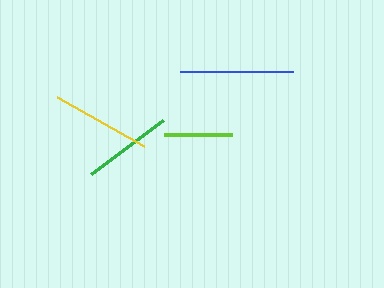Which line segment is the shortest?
The lime line is the shortest at approximately 67 pixels.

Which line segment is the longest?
The blue line is the longest at approximately 114 pixels.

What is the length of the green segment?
The green segment is approximately 90 pixels long.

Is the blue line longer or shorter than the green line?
The blue line is longer than the green line.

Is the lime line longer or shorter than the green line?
The green line is longer than the lime line.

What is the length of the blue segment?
The blue segment is approximately 114 pixels long.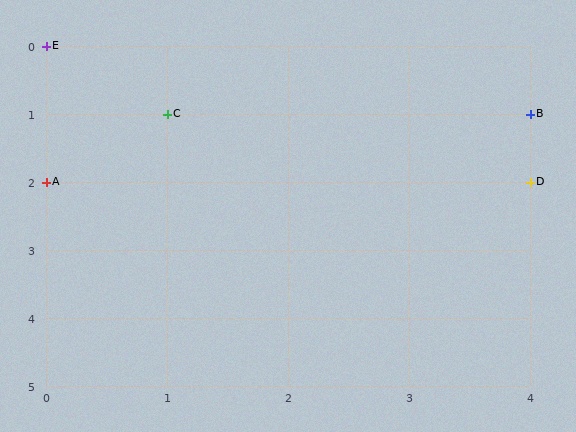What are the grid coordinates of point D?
Point D is at grid coordinates (4, 2).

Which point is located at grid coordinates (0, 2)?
Point A is at (0, 2).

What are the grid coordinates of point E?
Point E is at grid coordinates (0, 0).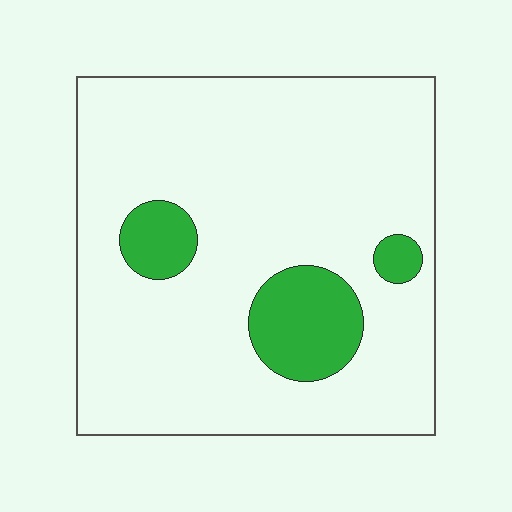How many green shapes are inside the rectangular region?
3.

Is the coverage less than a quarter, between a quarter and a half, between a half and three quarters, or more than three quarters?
Less than a quarter.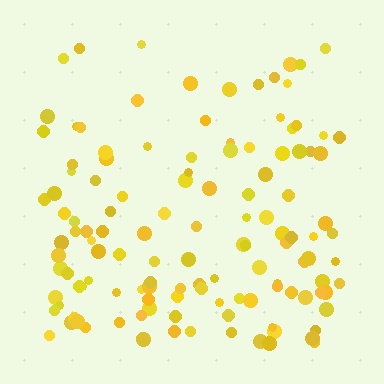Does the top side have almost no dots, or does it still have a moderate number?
Still a moderate number, just noticeably fewer than the bottom.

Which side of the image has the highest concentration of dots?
The bottom.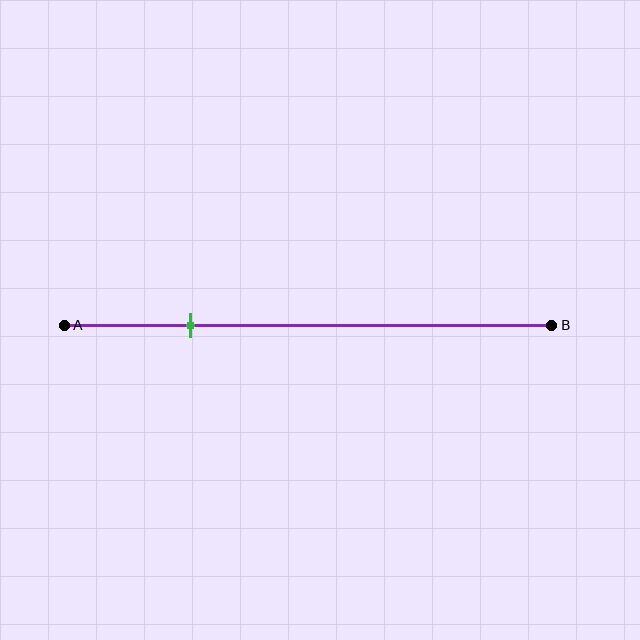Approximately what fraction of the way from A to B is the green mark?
The green mark is approximately 25% of the way from A to B.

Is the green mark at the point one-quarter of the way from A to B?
Yes, the mark is approximately at the one-quarter point.